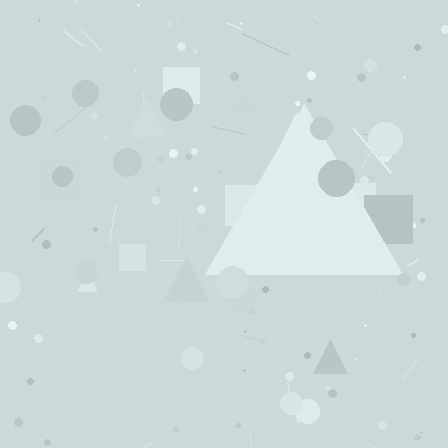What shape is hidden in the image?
A triangle is hidden in the image.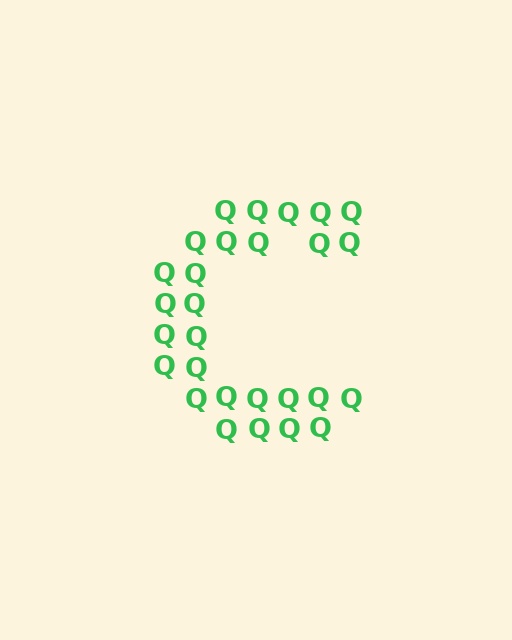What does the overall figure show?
The overall figure shows the letter C.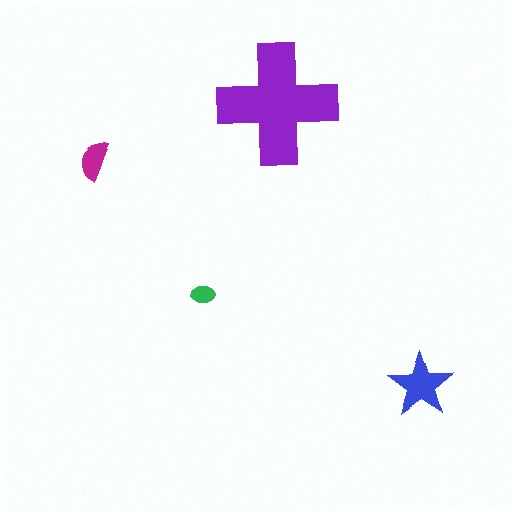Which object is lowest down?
The blue star is bottommost.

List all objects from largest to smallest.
The purple cross, the blue star, the magenta semicircle, the green ellipse.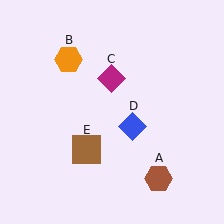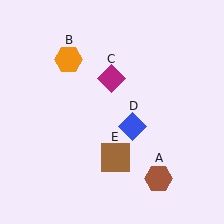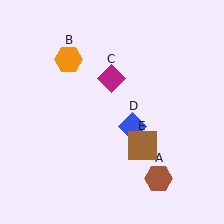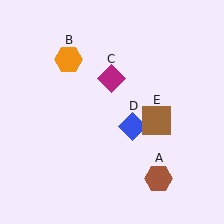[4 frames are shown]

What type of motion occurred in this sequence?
The brown square (object E) rotated counterclockwise around the center of the scene.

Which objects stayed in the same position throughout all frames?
Brown hexagon (object A) and orange hexagon (object B) and magenta diamond (object C) and blue diamond (object D) remained stationary.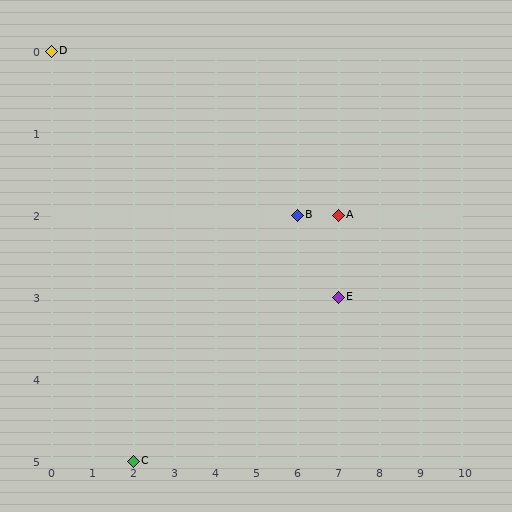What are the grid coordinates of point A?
Point A is at grid coordinates (7, 2).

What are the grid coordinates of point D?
Point D is at grid coordinates (0, 0).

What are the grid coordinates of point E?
Point E is at grid coordinates (7, 3).